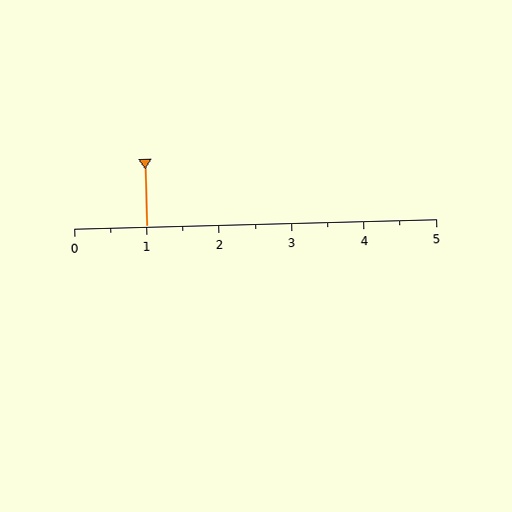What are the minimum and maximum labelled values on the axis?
The axis runs from 0 to 5.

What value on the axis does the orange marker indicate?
The marker indicates approximately 1.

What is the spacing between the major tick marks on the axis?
The major ticks are spaced 1 apart.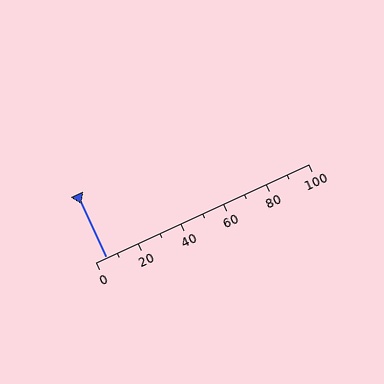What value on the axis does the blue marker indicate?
The marker indicates approximately 5.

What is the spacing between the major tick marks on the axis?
The major ticks are spaced 20 apart.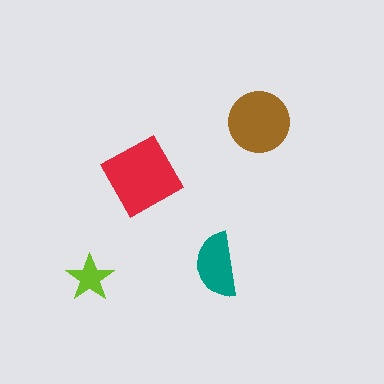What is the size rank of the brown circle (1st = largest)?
2nd.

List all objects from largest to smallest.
The red diamond, the brown circle, the teal semicircle, the lime star.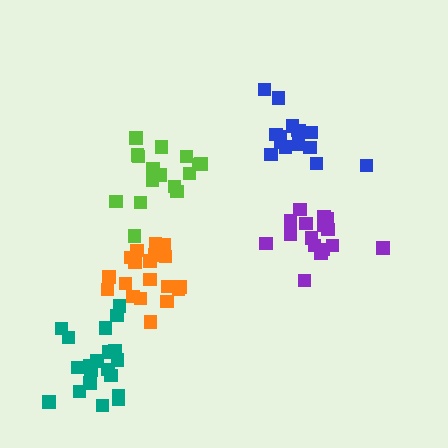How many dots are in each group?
Group 1: 18 dots, Group 2: 15 dots, Group 3: 20 dots, Group 4: 16 dots, Group 5: 20 dots (89 total).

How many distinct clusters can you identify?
There are 5 distinct clusters.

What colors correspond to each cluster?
The clusters are colored: purple, blue, teal, lime, orange.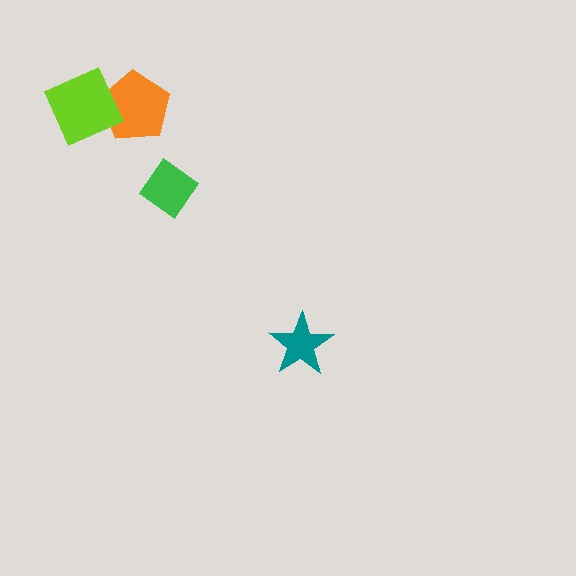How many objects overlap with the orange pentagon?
1 object overlaps with the orange pentagon.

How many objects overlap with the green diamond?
0 objects overlap with the green diamond.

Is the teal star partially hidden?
No, no other shape covers it.